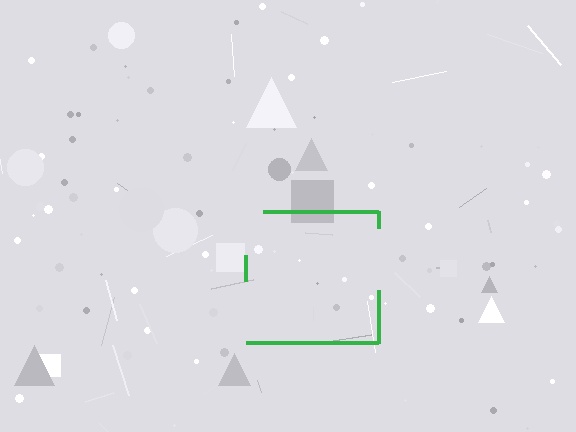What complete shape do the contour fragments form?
The contour fragments form a square.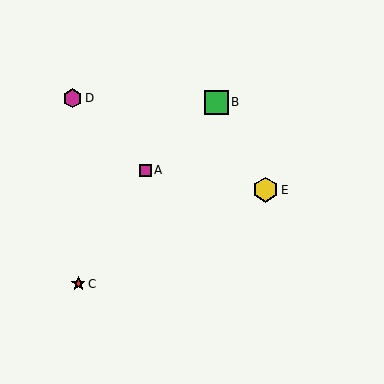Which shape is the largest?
The yellow hexagon (labeled E) is the largest.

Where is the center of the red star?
The center of the red star is at (78, 284).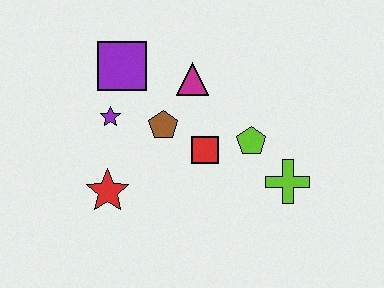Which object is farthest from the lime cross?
The purple square is farthest from the lime cross.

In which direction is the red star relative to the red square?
The red star is to the left of the red square.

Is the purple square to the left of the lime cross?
Yes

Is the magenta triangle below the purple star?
No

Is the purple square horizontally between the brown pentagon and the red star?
Yes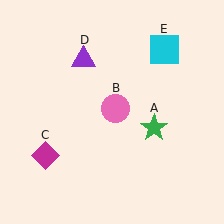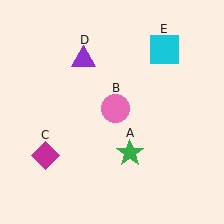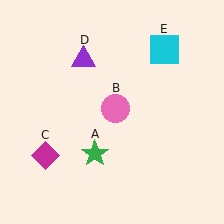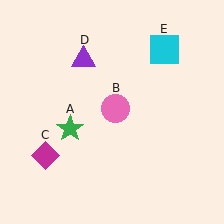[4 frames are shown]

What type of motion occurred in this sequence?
The green star (object A) rotated clockwise around the center of the scene.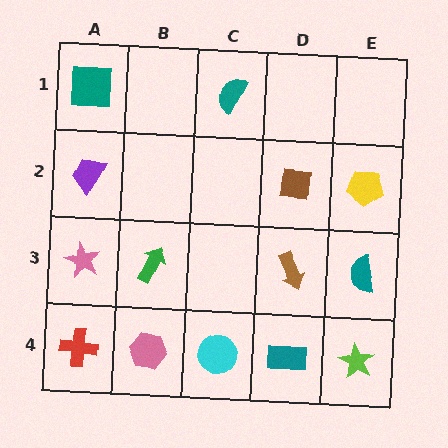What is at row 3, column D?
A brown arrow.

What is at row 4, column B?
A pink hexagon.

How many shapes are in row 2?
3 shapes.